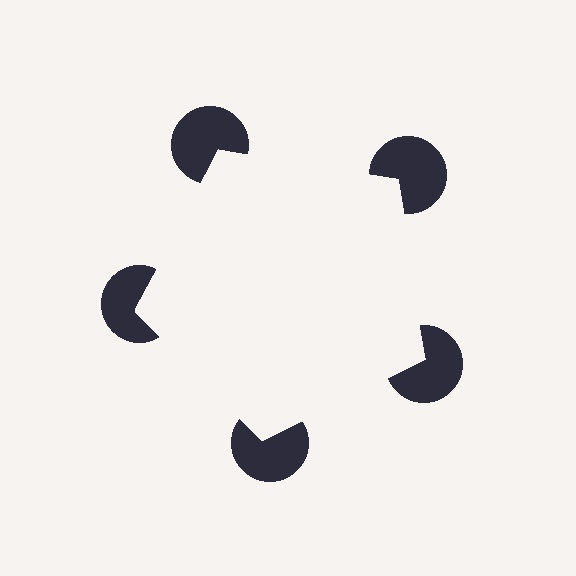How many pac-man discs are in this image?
There are 5 — one at each vertex of the illusory pentagon.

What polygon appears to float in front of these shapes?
An illusory pentagon — its edges are inferred from the aligned wedge cuts in the pac-man discs, not physically drawn.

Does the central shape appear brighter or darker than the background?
It typically appears slightly brighter than the background, even though no actual brightness change is drawn.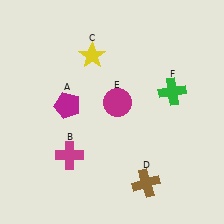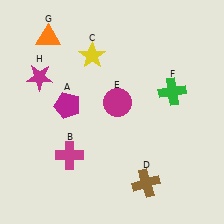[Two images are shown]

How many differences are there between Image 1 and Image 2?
There are 2 differences between the two images.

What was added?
An orange triangle (G), a magenta star (H) were added in Image 2.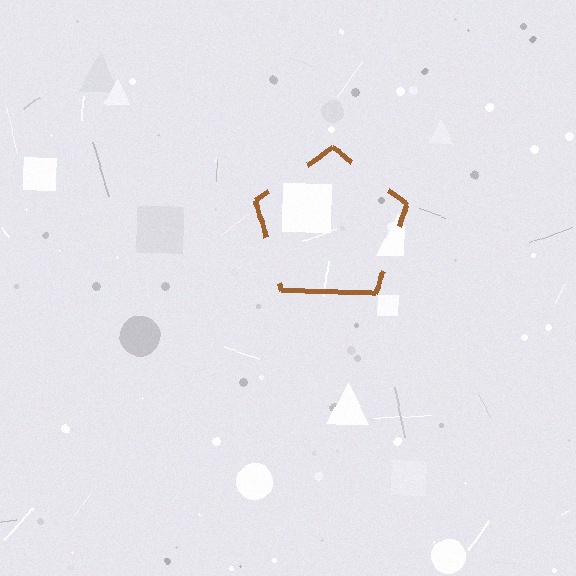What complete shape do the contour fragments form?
The contour fragments form a pentagon.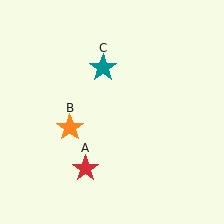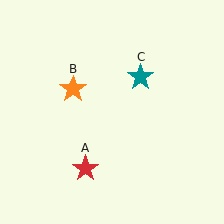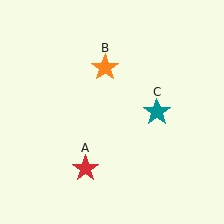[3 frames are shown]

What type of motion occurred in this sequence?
The orange star (object B), teal star (object C) rotated clockwise around the center of the scene.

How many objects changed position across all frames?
2 objects changed position: orange star (object B), teal star (object C).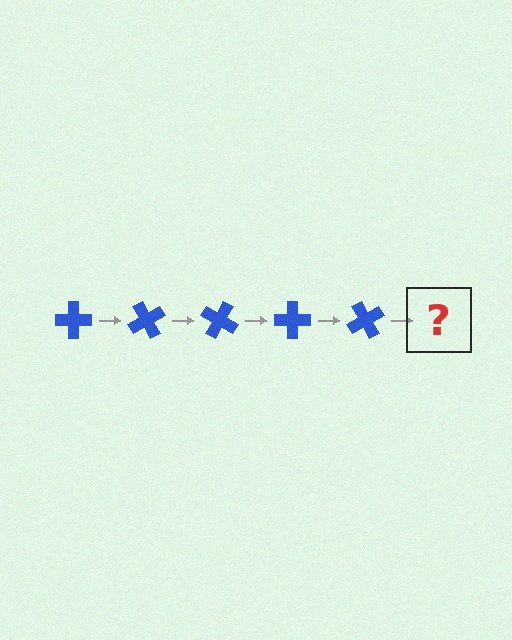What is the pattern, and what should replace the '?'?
The pattern is that the cross rotates 60 degrees each step. The '?' should be a blue cross rotated 300 degrees.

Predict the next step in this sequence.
The next step is a blue cross rotated 300 degrees.